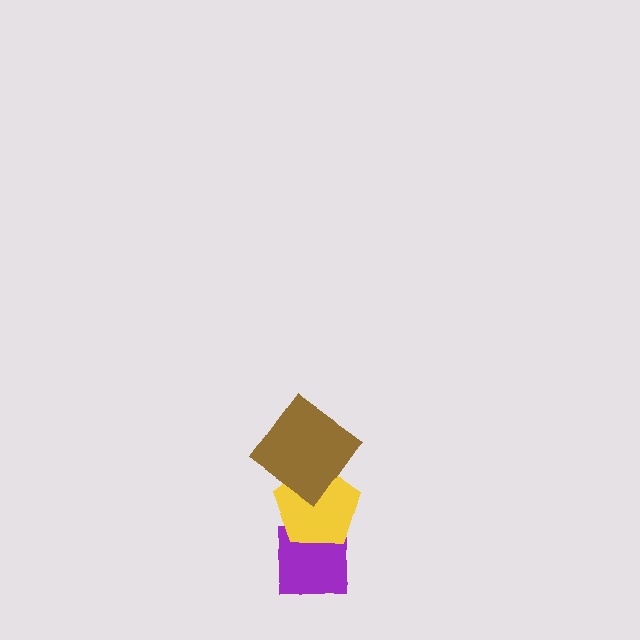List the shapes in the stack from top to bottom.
From top to bottom: the brown diamond, the yellow pentagon, the purple square.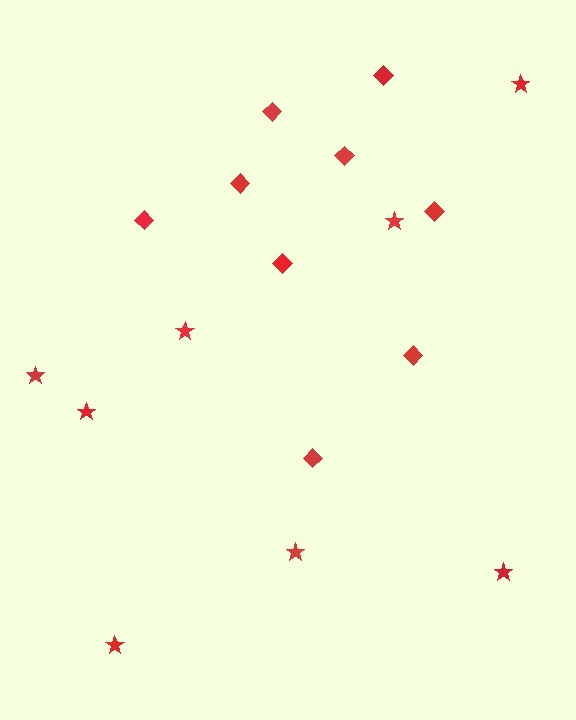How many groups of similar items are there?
There are 2 groups: one group of stars (8) and one group of diamonds (9).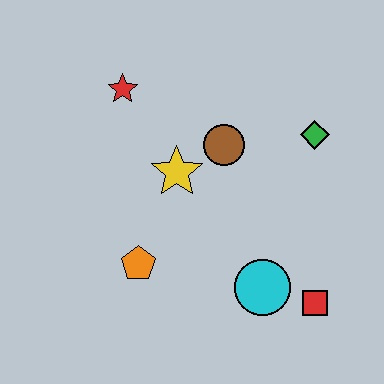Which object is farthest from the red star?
The red square is farthest from the red star.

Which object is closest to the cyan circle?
The red square is closest to the cyan circle.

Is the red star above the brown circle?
Yes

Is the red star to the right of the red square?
No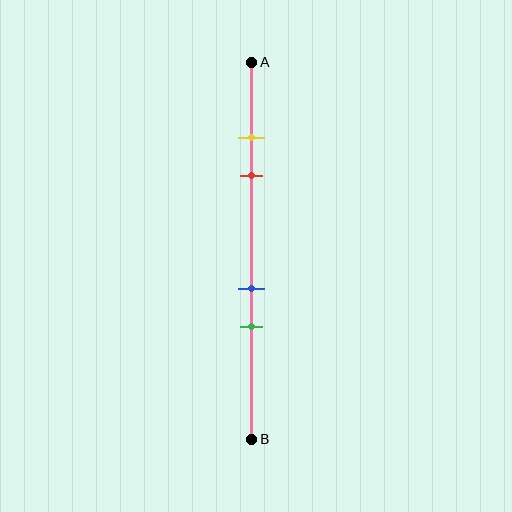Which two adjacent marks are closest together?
The yellow and red marks are the closest adjacent pair.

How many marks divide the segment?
There are 4 marks dividing the segment.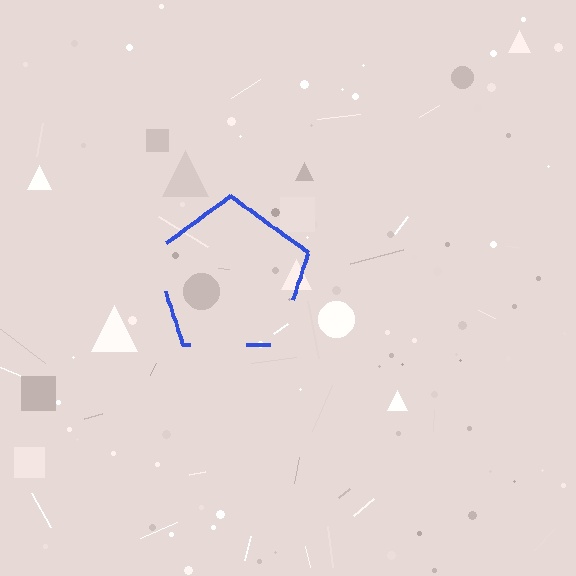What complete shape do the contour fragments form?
The contour fragments form a pentagon.